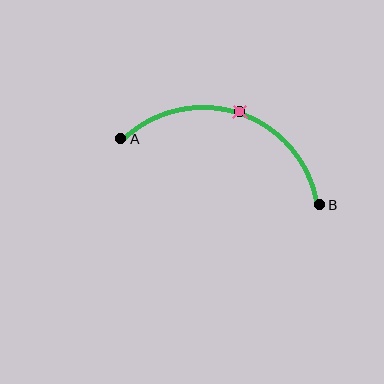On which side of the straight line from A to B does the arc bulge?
The arc bulges above the straight line connecting A and B.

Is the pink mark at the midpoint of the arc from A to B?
Yes. The pink mark lies on the arc at equal arc-length from both A and B — it is the arc midpoint.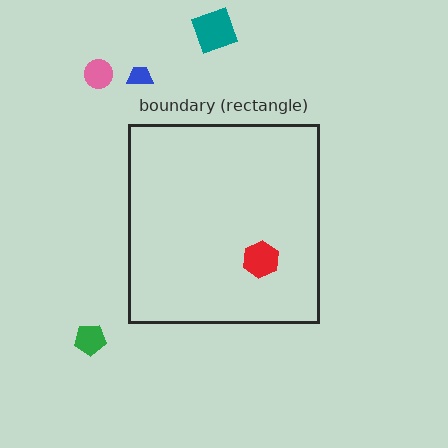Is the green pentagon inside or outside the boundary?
Outside.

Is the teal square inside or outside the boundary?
Outside.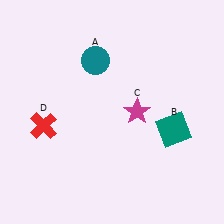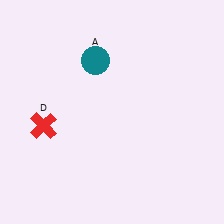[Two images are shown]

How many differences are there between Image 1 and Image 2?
There are 2 differences between the two images.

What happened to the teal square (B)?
The teal square (B) was removed in Image 2. It was in the bottom-right area of Image 1.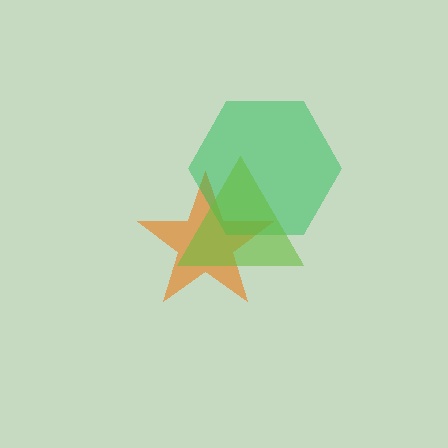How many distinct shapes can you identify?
There are 3 distinct shapes: an orange star, a green hexagon, a lime triangle.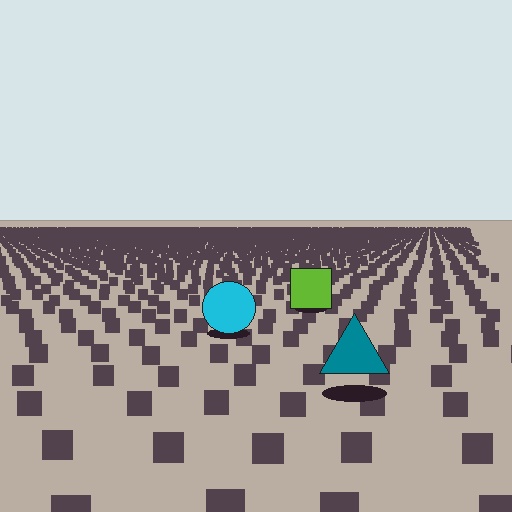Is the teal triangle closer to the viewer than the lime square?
Yes. The teal triangle is closer — you can tell from the texture gradient: the ground texture is coarser near it.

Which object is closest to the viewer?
The teal triangle is closest. The texture marks near it are larger and more spread out.